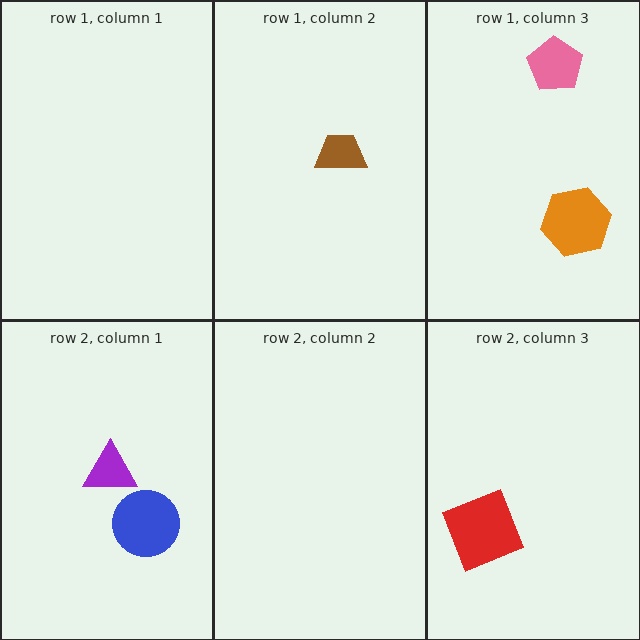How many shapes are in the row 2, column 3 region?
1.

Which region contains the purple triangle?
The row 2, column 1 region.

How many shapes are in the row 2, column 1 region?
2.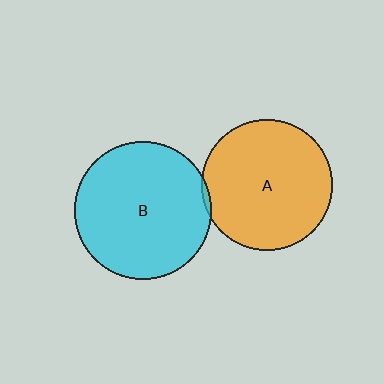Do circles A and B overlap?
Yes.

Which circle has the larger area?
Circle B (cyan).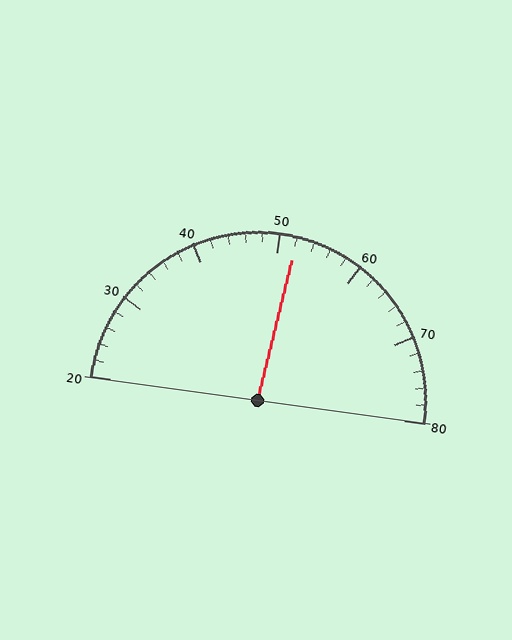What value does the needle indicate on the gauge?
The needle indicates approximately 52.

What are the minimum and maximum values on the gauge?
The gauge ranges from 20 to 80.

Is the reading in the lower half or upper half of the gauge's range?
The reading is in the upper half of the range (20 to 80).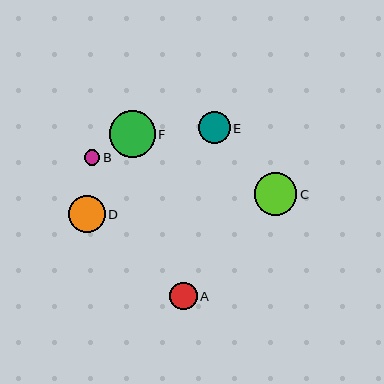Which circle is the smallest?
Circle B is the smallest with a size of approximately 15 pixels.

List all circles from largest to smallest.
From largest to smallest: F, C, D, E, A, B.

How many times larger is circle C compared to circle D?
Circle C is approximately 1.2 times the size of circle D.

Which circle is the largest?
Circle F is the largest with a size of approximately 46 pixels.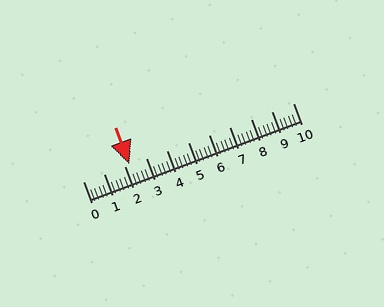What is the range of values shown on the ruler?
The ruler shows values from 0 to 10.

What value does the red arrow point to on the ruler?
The red arrow points to approximately 2.2.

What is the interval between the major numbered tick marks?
The major tick marks are spaced 1 units apart.